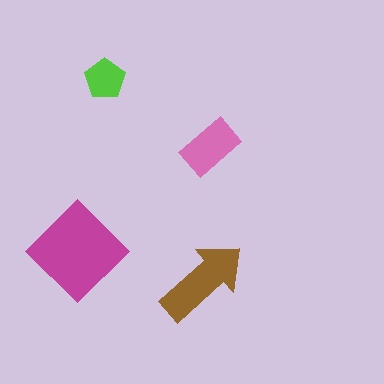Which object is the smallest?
The lime pentagon.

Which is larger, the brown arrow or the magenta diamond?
The magenta diamond.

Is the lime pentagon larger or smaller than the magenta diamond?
Smaller.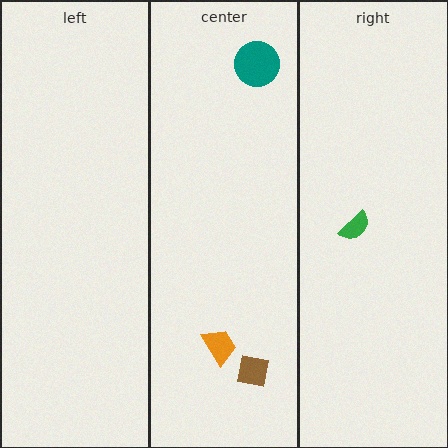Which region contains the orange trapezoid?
The center region.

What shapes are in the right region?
The green semicircle.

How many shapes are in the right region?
1.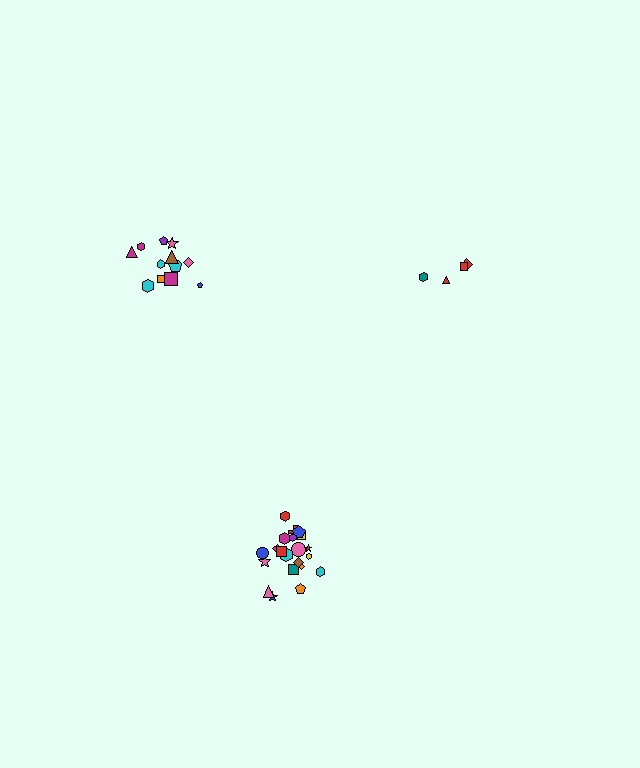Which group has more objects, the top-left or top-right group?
The top-left group.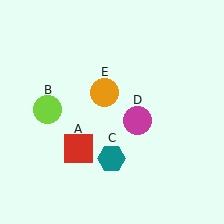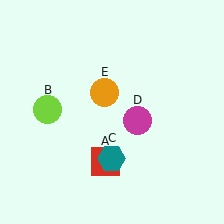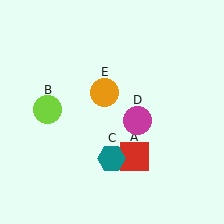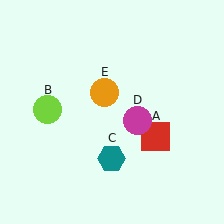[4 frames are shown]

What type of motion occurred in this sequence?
The red square (object A) rotated counterclockwise around the center of the scene.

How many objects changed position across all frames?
1 object changed position: red square (object A).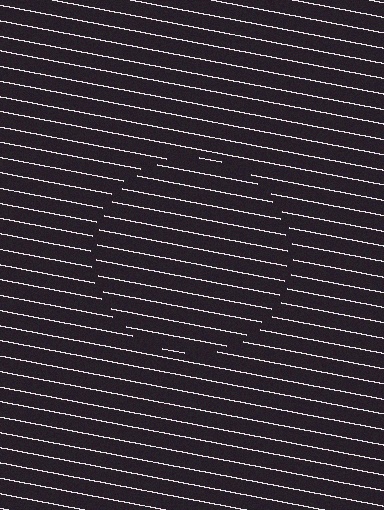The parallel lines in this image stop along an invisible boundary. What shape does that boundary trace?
An illusory circle. The interior of the shape contains the same grating, shifted by half a period — the contour is defined by the phase discontinuity where line-ends from the inner and outer gratings abut.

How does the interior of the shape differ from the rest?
The interior of the shape contains the same grating, shifted by half a period — the contour is defined by the phase discontinuity where line-ends from the inner and outer gratings abut.